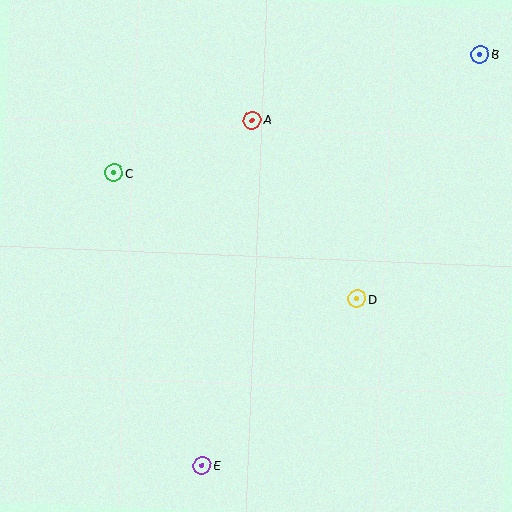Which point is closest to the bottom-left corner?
Point E is closest to the bottom-left corner.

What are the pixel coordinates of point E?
Point E is at (202, 465).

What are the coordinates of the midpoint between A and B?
The midpoint between A and B is at (366, 87).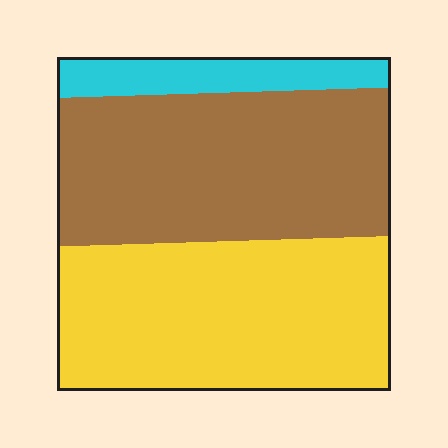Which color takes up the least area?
Cyan, at roughly 10%.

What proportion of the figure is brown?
Brown takes up between a third and a half of the figure.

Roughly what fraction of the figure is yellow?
Yellow takes up between a quarter and a half of the figure.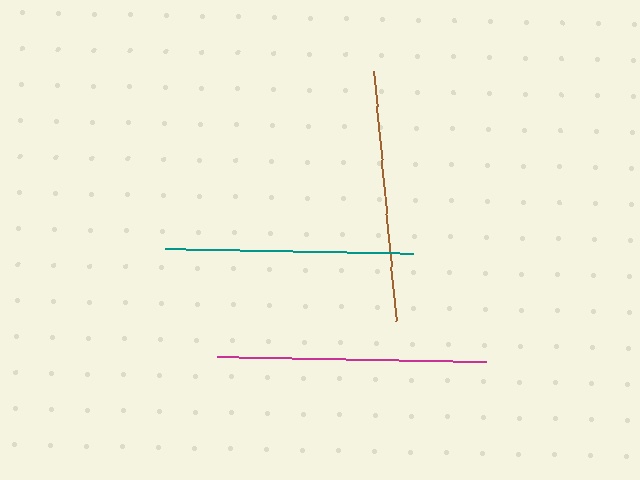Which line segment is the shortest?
The teal line is the shortest at approximately 249 pixels.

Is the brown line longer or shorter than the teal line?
The brown line is longer than the teal line.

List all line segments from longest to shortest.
From longest to shortest: magenta, brown, teal.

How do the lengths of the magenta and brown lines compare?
The magenta and brown lines are approximately the same length.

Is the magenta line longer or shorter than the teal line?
The magenta line is longer than the teal line.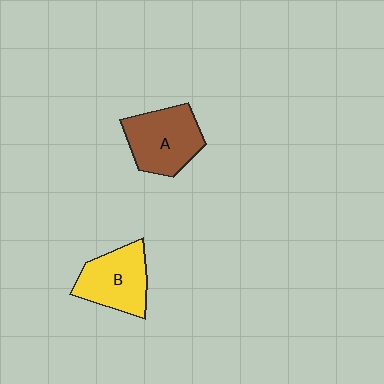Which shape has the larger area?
Shape A (brown).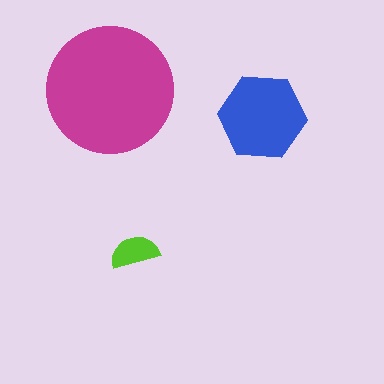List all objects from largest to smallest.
The magenta circle, the blue hexagon, the lime semicircle.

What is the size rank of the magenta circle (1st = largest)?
1st.